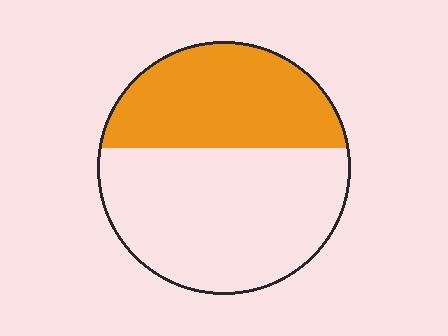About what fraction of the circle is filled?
About two fifths (2/5).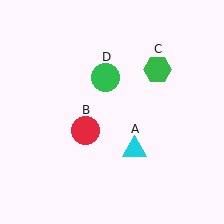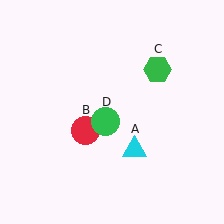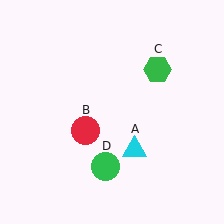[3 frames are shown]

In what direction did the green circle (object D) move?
The green circle (object D) moved down.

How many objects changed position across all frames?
1 object changed position: green circle (object D).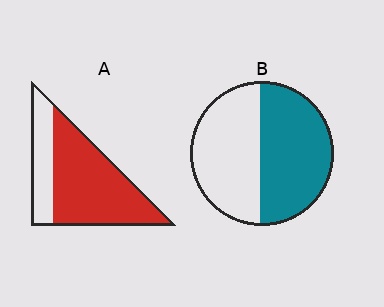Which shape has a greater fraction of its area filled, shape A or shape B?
Shape A.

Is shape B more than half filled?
Roughly half.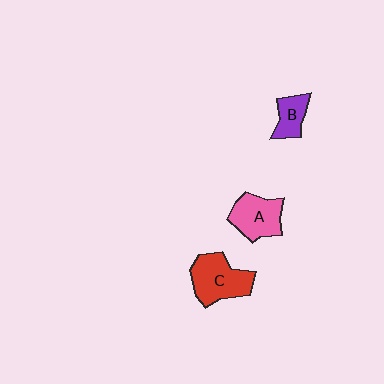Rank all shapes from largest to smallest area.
From largest to smallest: C (red), A (pink), B (purple).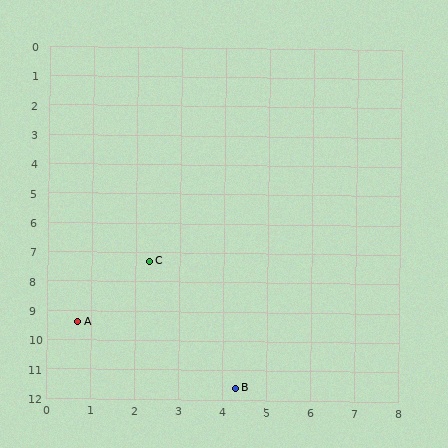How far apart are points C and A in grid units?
Points C and A are about 2.6 grid units apart.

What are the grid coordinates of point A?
Point A is at approximately (0.7, 9.4).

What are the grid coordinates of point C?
Point C is at approximately (2.3, 7.3).